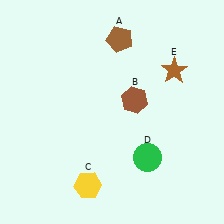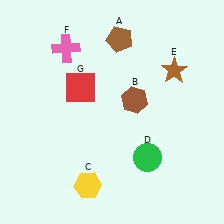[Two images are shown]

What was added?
A pink cross (F), a red square (G) were added in Image 2.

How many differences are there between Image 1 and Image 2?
There are 2 differences between the two images.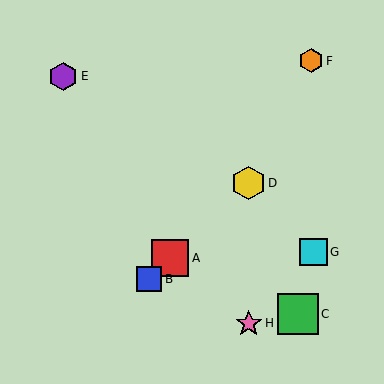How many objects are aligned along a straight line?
3 objects (A, B, D) are aligned along a straight line.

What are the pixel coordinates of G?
Object G is at (313, 252).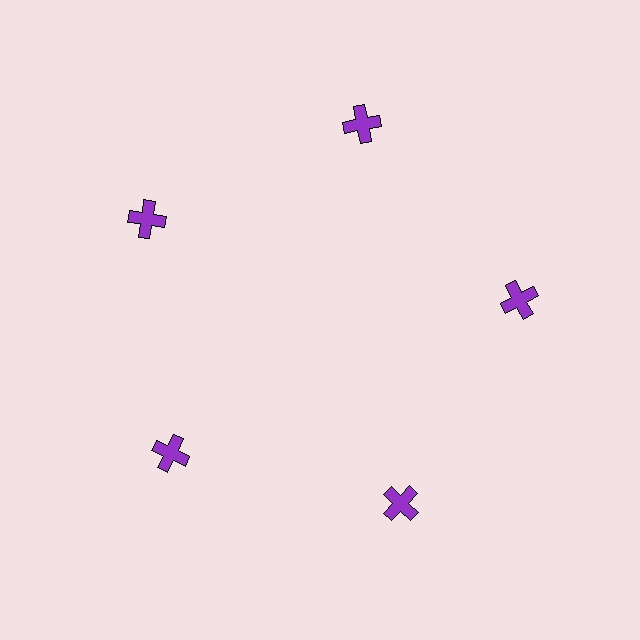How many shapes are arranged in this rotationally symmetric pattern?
There are 5 shapes, arranged in 5 groups of 1.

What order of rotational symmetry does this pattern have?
This pattern has 5-fold rotational symmetry.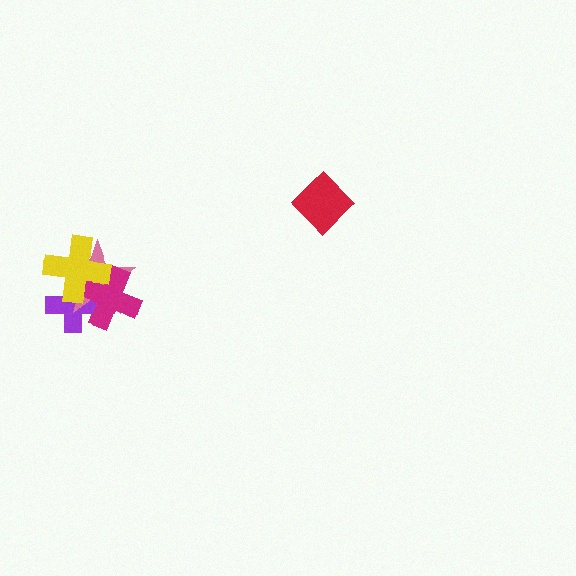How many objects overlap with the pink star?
3 objects overlap with the pink star.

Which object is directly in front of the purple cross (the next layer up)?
The pink star is directly in front of the purple cross.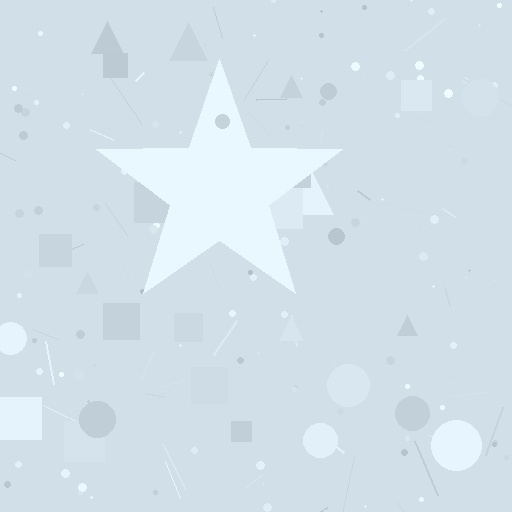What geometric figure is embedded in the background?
A star is embedded in the background.